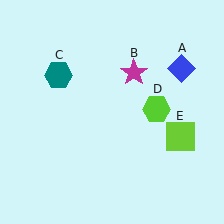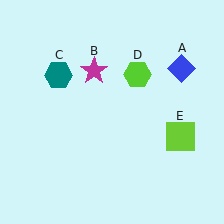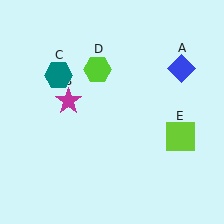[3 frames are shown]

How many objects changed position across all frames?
2 objects changed position: magenta star (object B), lime hexagon (object D).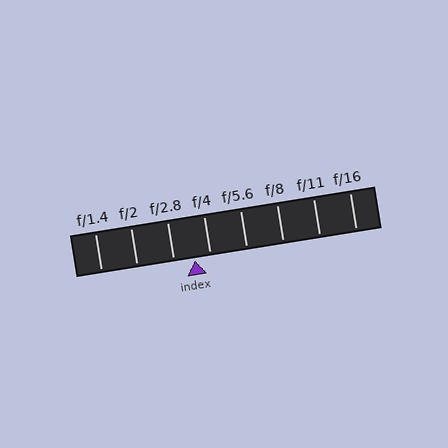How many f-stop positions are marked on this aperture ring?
There are 8 f-stop positions marked.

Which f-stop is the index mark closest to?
The index mark is closest to f/4.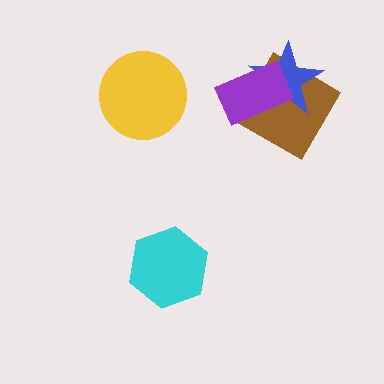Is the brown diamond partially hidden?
Yes, it is partially covered by another shape.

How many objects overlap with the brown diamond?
2 objects overlap with the brown diamond.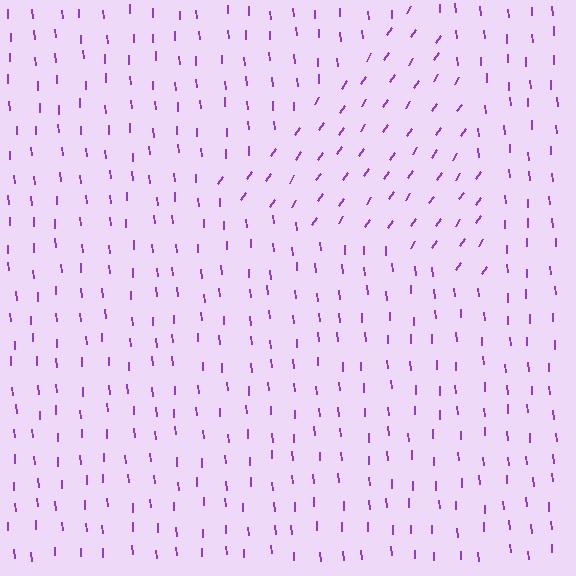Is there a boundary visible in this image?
Yes, there is a texture boundary formed by a change in line orientation.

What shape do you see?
I see a triangle.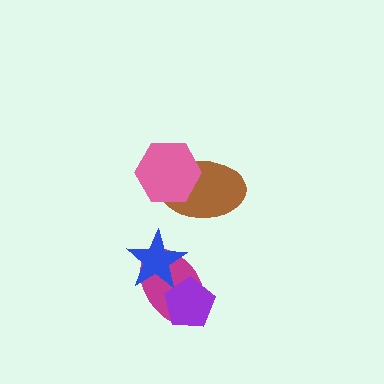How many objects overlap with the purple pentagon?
1 object overlaps with the purple pentagon.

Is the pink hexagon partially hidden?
No, no other shape covers it.